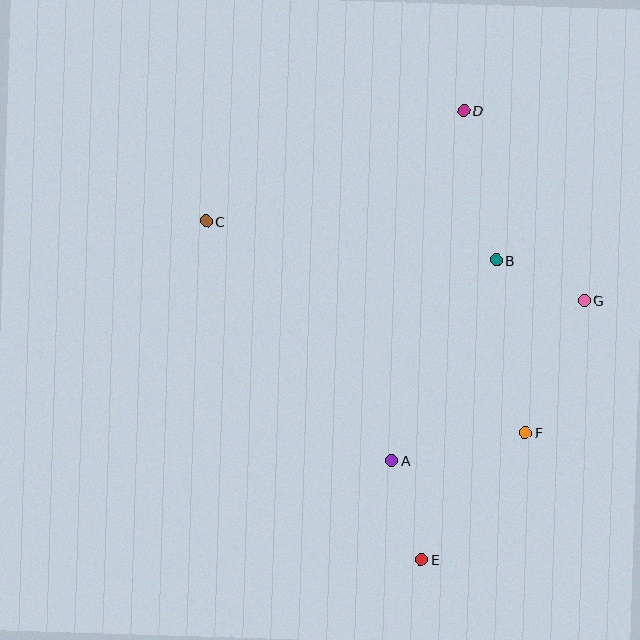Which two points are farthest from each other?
Points D and E are farthest from each other.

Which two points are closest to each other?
Points B and G are closest to each other.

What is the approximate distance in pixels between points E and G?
The distance between E and G is approximately 306 pixels.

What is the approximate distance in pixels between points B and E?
The distance between B and E is approximately 308 pixels.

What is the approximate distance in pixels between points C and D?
The distance between C and D is approximately 280 pixels.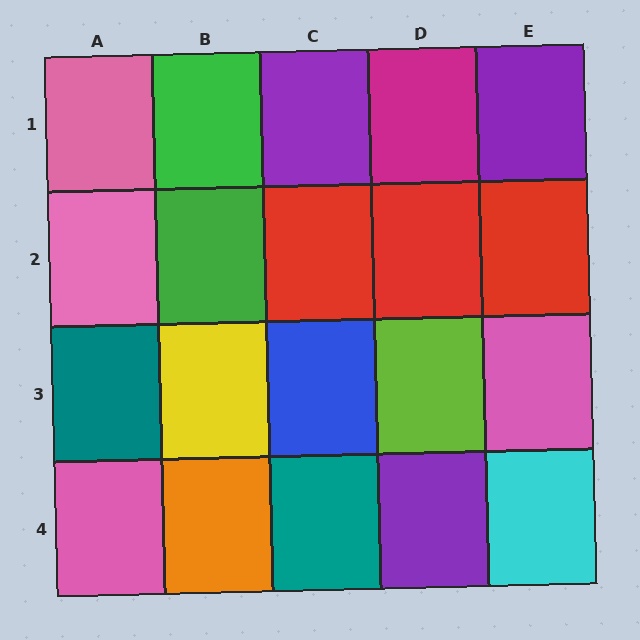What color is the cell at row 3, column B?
Yellow.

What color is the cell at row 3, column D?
Lime.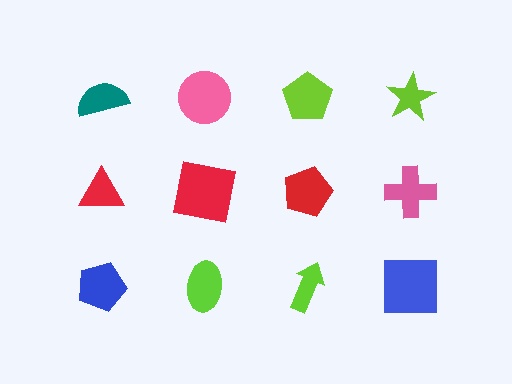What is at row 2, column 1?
A red triangle.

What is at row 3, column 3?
A lime arrow.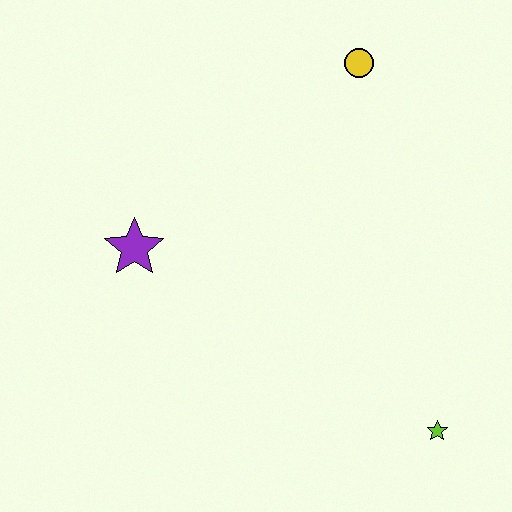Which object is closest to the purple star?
The yellow circle is closest to the purple star.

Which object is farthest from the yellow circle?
The lime star is farthest from the yellow circle.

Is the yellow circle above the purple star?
Yes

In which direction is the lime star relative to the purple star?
The lime star is to the right of the purple star.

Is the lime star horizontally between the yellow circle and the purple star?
No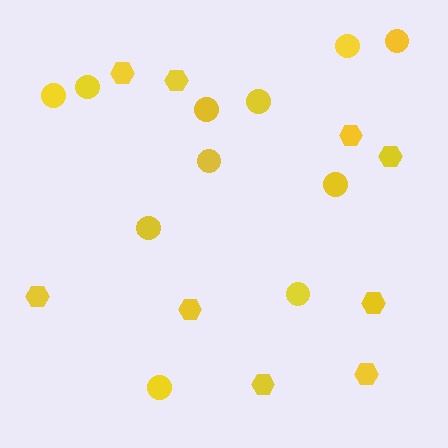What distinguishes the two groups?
There are 2 groups: one group of hexagons (9) and one group of circles (11).